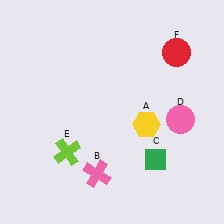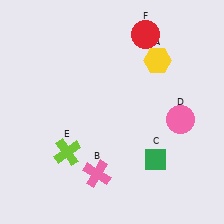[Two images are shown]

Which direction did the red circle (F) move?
The red circle (F) moved left.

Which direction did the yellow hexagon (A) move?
The yellow hexagon (A) moved up.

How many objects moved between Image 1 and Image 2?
2 objects moved between the two images.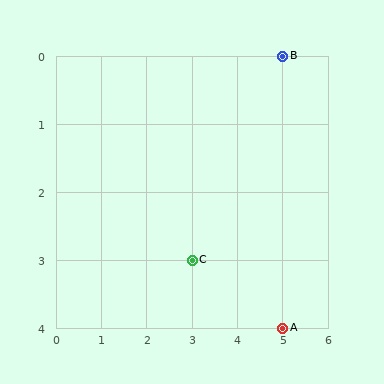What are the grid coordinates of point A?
Point A is at grid coordinates (5, 4).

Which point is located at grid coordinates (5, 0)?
Point B is at (5, 0).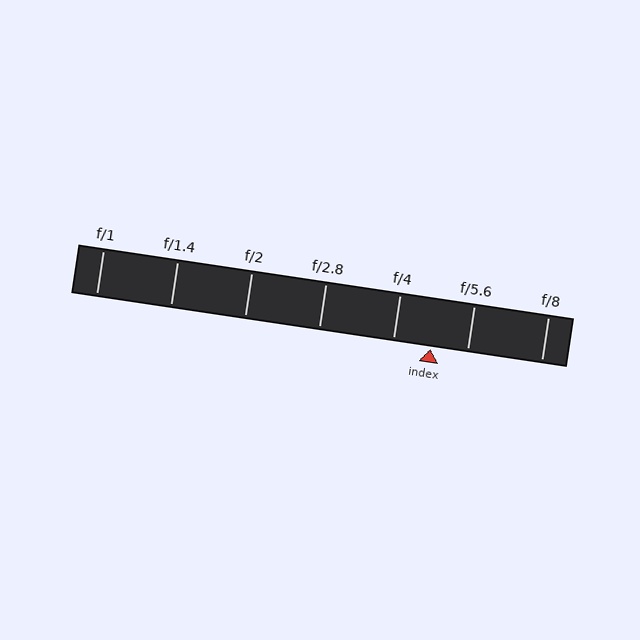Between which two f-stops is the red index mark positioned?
The index mark is between f/4 and f/5.6.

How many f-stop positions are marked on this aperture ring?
There are 7 f-stop positions marked.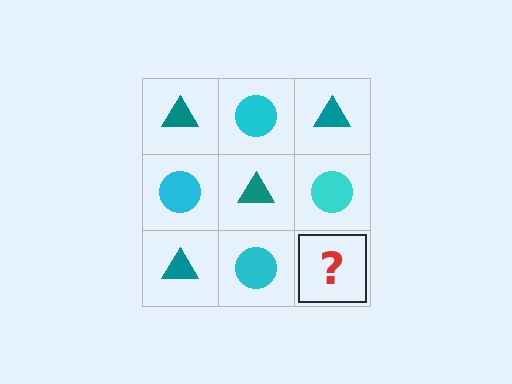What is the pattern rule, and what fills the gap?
The rule is that it alternates teal triangle and cyan circle in a checkerboard pattern. The gap should be filled with a teal triangle.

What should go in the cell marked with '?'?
The missing cell should contain a teal triangle.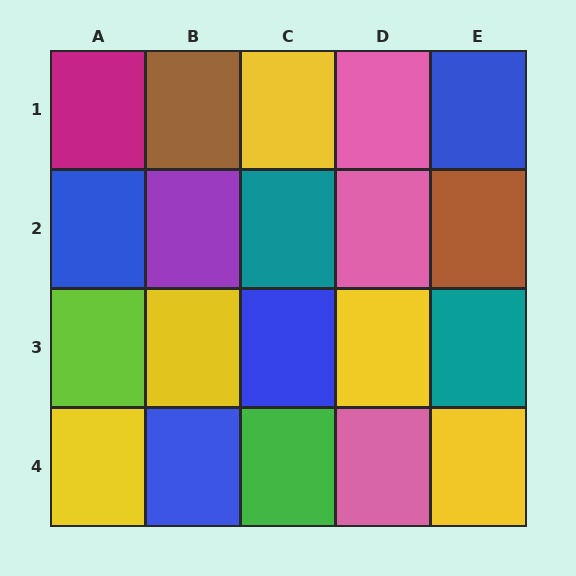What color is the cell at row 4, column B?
Blue.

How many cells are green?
1 cell is green.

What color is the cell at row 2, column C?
Teal.